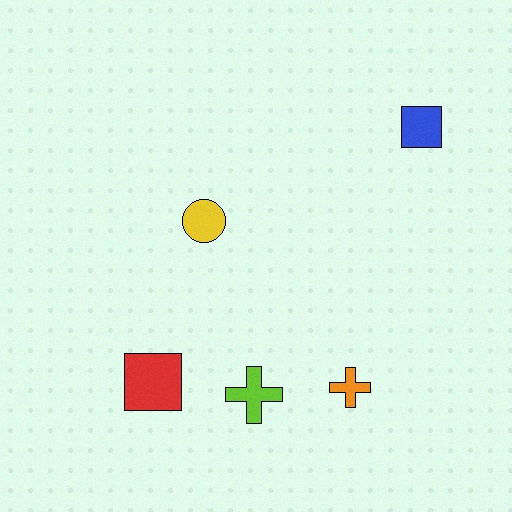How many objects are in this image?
There are 5 objects.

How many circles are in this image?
There is 1 circle.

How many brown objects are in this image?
There are no brown objects.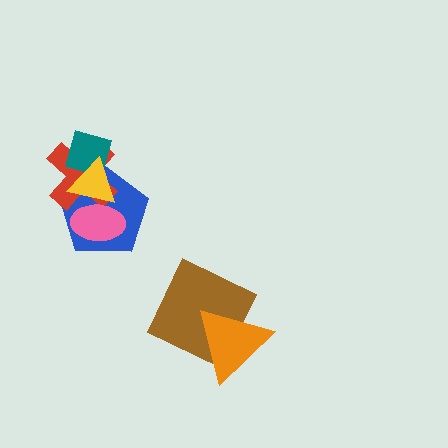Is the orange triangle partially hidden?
No, no other shape covers it.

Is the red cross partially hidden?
Yes, it is partially covered by another shape.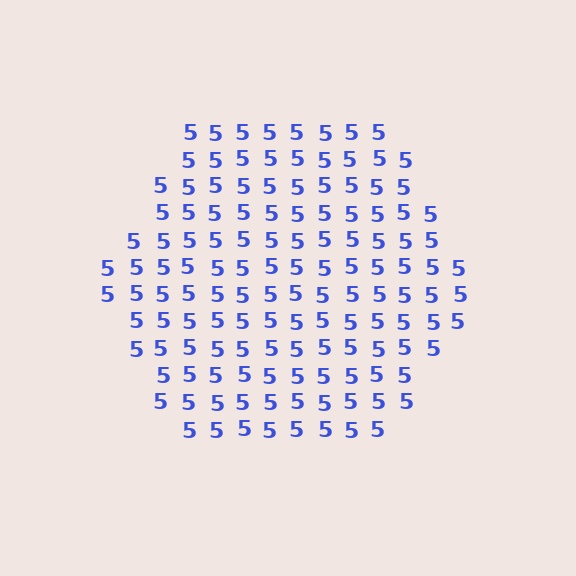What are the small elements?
The small elements are digit 5's.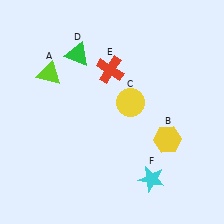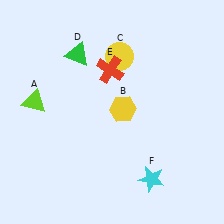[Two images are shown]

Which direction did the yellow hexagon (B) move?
The yellow hexagon (B) moved left.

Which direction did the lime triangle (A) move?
The lime triangle (A) moved down.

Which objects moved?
The objects that moved are: the lime triangle (A), the yellow hexagon (B), the yellow circle (C).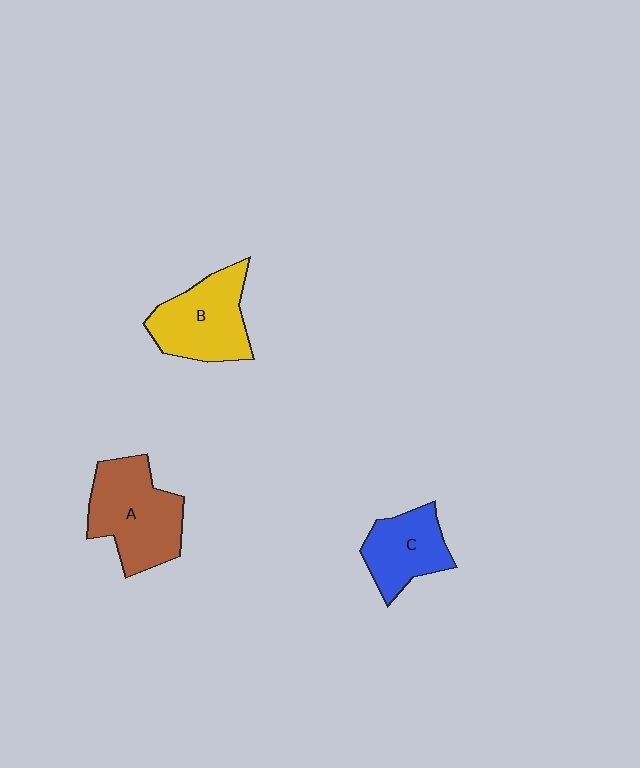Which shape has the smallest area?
Shape C (blue).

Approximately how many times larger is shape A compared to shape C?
Approximately 1.5 times.